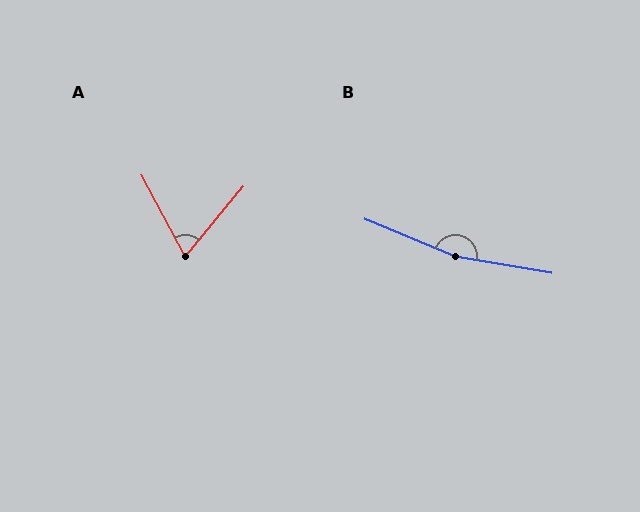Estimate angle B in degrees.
Approximately 168 degrees.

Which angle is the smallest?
A, at approximately 68 degrees.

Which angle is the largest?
B, at approximately 168 degrees.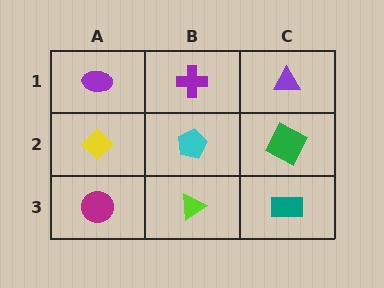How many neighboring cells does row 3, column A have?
2.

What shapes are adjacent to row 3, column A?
A yellow diamond (row 2, column A), a lime triangle (row 3, column B).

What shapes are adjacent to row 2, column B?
A purple cross (row 1, column B), a lime triangle (row 3, column B), a yellow diamond (row 2, column A), a green square (row 2, column C).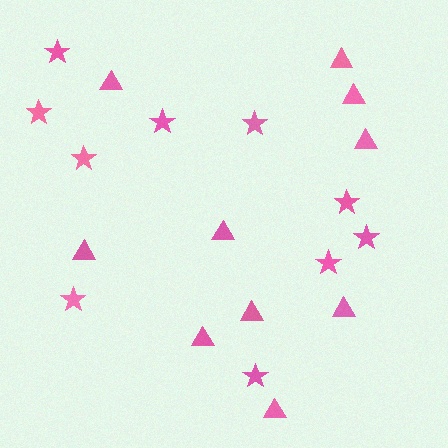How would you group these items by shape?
There are 2 groups: one group of stars (10) and one group of triangles (10).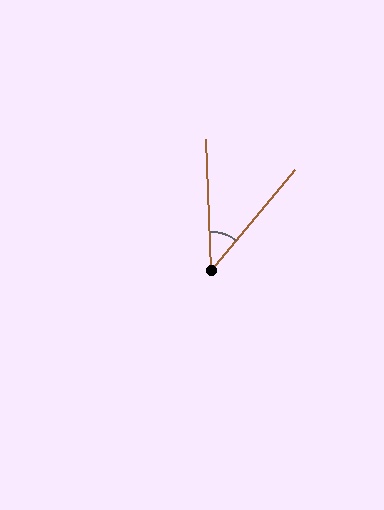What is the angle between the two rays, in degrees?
Approximately 42 degrees.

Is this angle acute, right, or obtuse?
It is acute.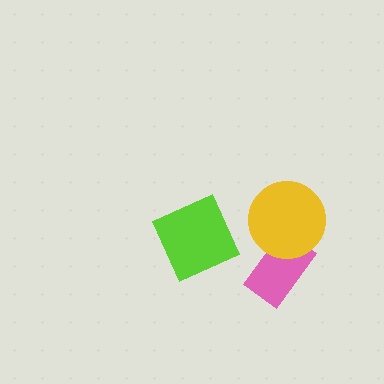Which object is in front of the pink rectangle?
The yellow circle is in front of the pink rectangle.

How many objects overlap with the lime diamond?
0 objects overlap with the lime diamond.